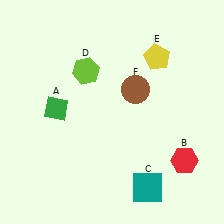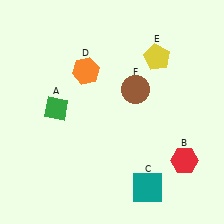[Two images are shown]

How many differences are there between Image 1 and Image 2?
There is 1 difference between the two images.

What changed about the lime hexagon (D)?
In Image 1, D is lime. In Image 2, it changed to orange.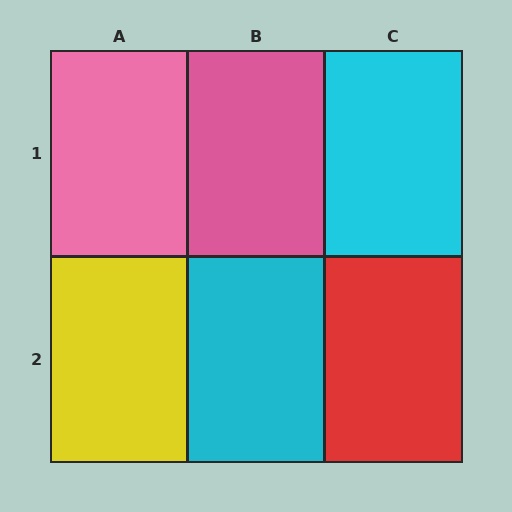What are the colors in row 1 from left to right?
Pink, pink, cyan.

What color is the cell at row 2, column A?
Yellow.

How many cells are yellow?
1 cell is yellow.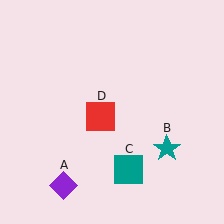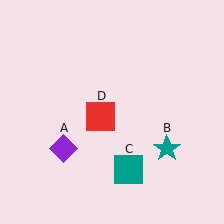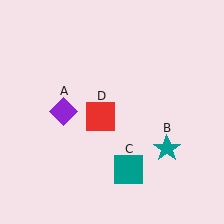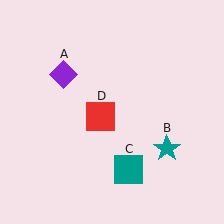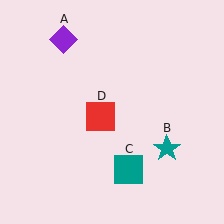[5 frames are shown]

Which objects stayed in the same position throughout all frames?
Teal star (object B) and teal square (object C) and red square (object D) remained stationary.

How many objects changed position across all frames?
1 object changed position: purple diamond (object A).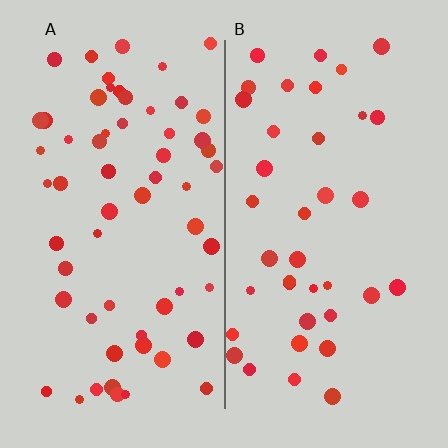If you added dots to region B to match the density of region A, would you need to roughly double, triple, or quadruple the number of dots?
Approximately double.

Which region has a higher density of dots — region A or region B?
A (the left).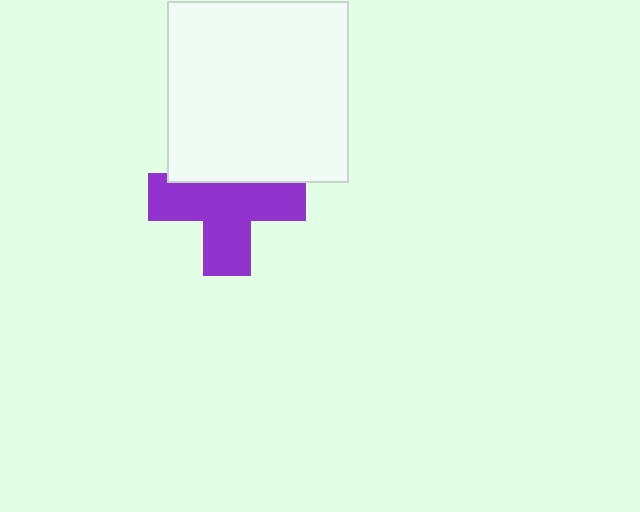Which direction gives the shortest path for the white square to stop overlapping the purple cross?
Moving up gives the shortest separation.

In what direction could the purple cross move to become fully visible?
The purple cross could move down. That would shift it out from behind the white square entirely.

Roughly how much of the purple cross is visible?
Most of it is visible (roughly 68%).